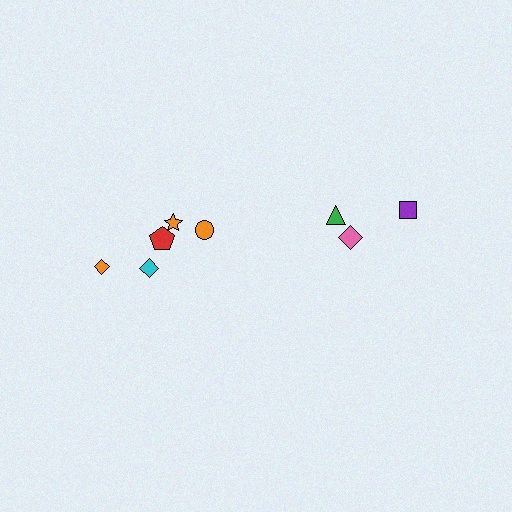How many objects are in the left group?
There are 5 objects.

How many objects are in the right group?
There are 3 objects.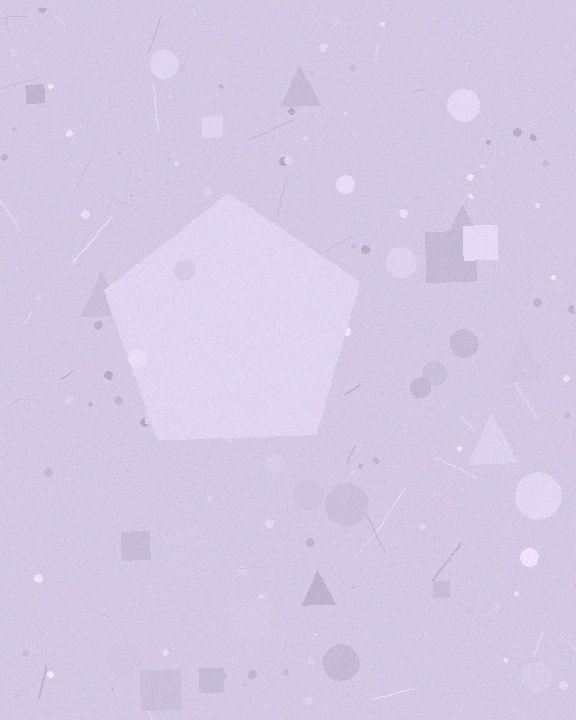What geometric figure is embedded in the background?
A pentagon is embedded in the background.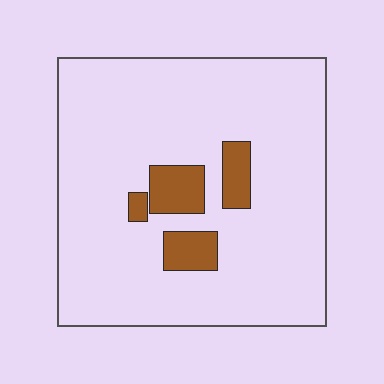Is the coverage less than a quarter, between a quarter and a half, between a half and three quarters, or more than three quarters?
Less than a quarter.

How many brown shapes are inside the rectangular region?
4.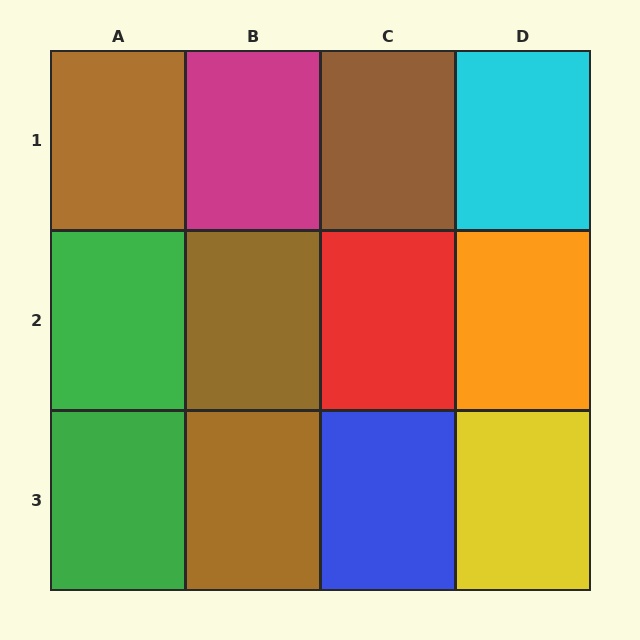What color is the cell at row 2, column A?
Green.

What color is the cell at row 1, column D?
Cyan.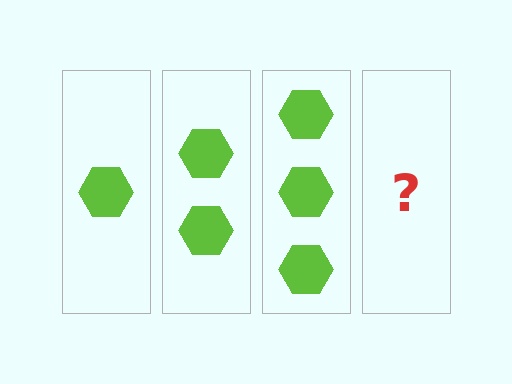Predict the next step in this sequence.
The next step is 4 hexagons.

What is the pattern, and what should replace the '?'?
The pattern is that each step adds one more hexagon. The '?' should be 4 hexagons.